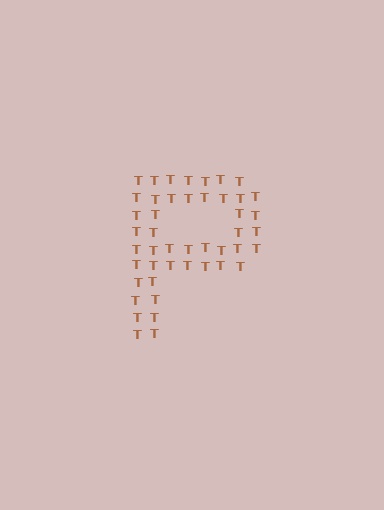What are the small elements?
The small elements are letter T's.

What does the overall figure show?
The overall figure shows the letter P.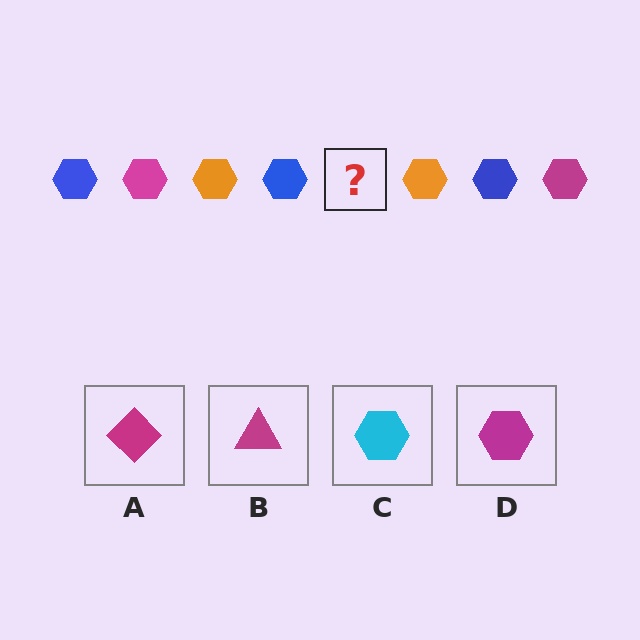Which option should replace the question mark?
Option D.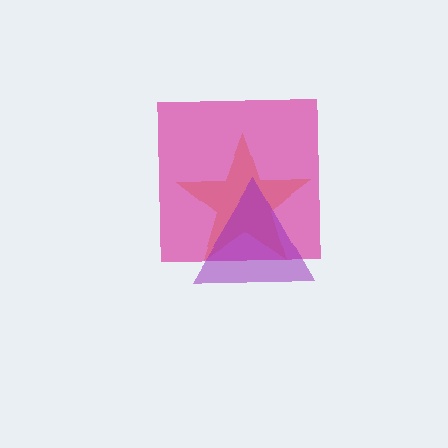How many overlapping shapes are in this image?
There are 3 overlapping shapes in the image.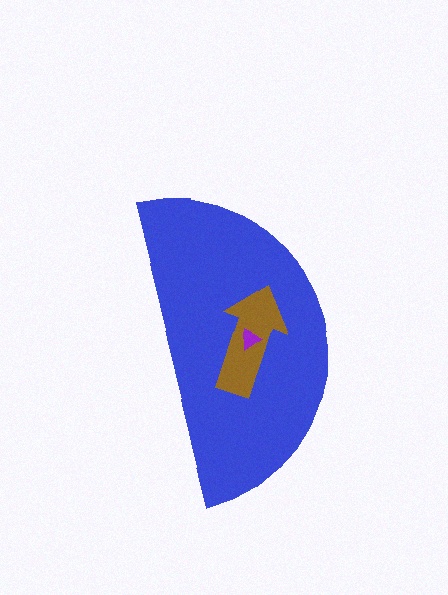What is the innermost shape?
The purple triangle.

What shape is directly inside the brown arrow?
The purple triangle.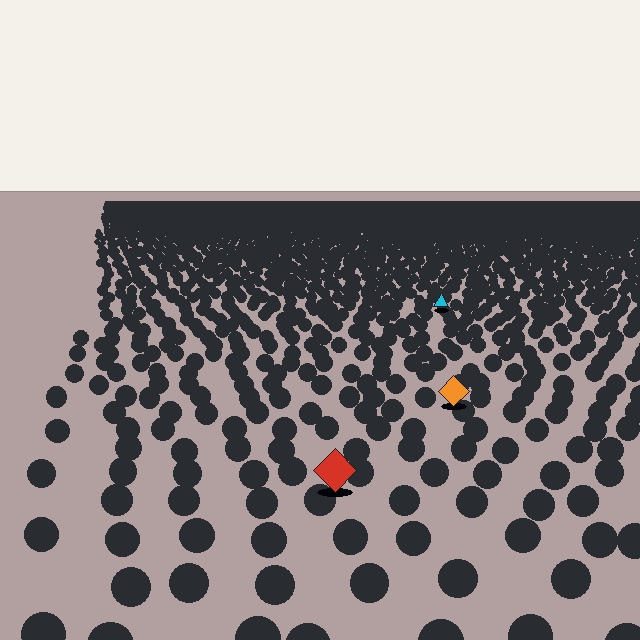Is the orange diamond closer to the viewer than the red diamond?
No. The red diamond is closer — you can tell from the texture gradient: the ground texture is coarser near it.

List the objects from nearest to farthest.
From nearest to farthest: the red diamond, the orange diamond, the cyan triangle.